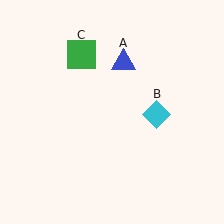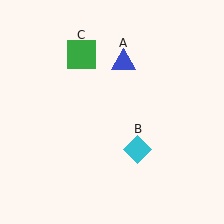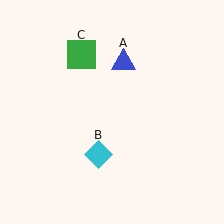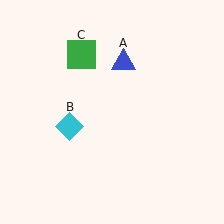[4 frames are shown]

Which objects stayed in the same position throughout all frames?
Blue triangle (object A) and green square (object C) remained stationary.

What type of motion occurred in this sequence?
The cyan diamond (object B) rotated clockwise around the center of the scene.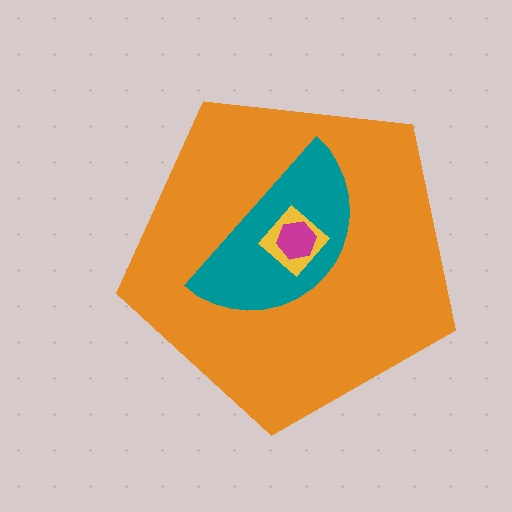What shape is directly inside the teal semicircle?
The yellow diamond.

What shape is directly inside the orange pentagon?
The teal semicircle.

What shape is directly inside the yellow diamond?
The magenta hexagon.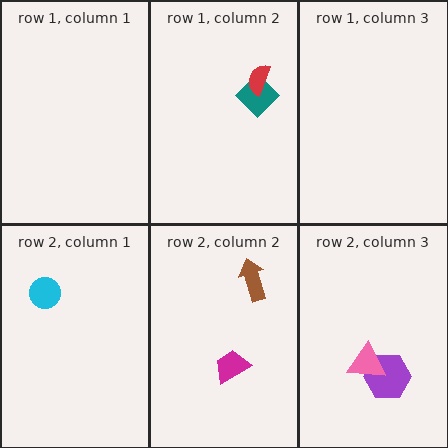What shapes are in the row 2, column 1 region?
The cyan circle.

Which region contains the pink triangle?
The row 2, column 3 region.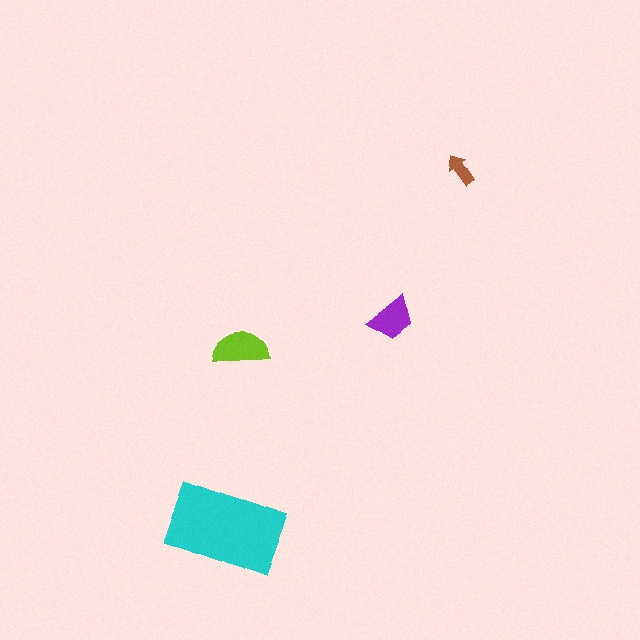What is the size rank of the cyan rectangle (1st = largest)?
1st.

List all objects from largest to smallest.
The cyan rectangle, the lime semicircle, the purple trapezoid, the brown arrow.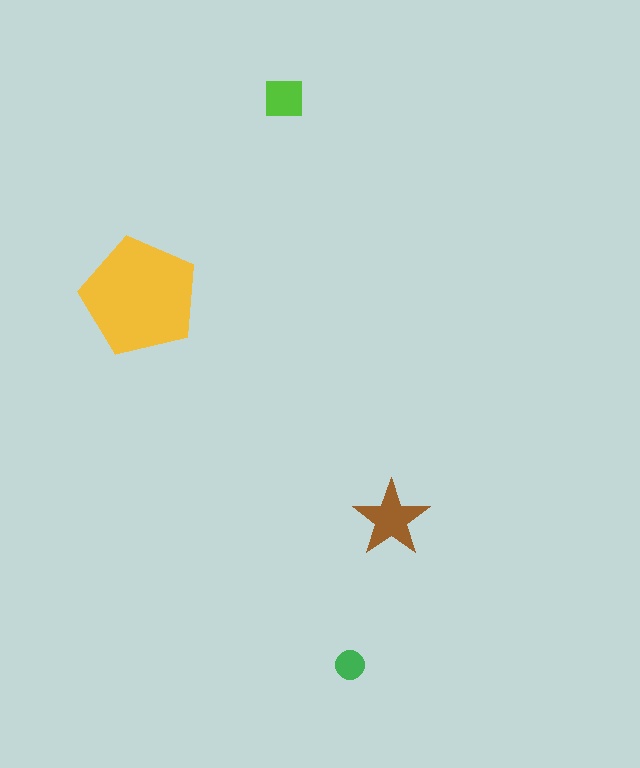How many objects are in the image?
There are 4 objects in the image.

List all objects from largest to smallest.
The yellow pentagon, the brown star, the lime square, the green circle.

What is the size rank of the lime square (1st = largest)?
3rd.